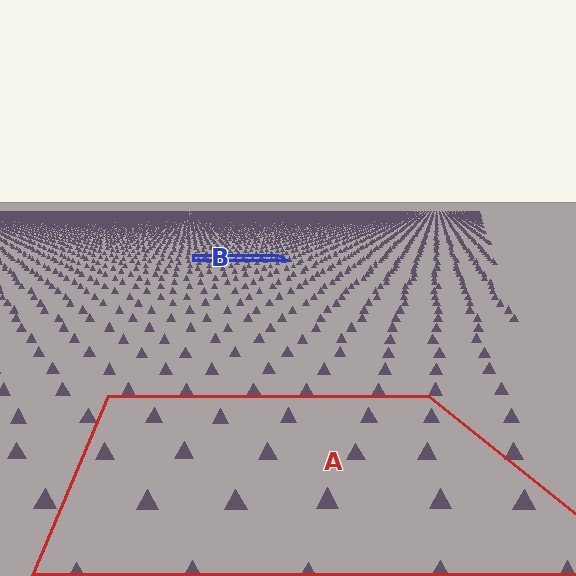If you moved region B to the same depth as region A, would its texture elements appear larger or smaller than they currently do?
They would appear larger. At a closer depth, the same texture elements are projected at a bigger on-screen size.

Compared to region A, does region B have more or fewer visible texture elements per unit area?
Region B has more texture elements per unit area — they are packed more densely because it is farther away.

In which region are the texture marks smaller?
The texture marks are smaller in region B, because it is farther away.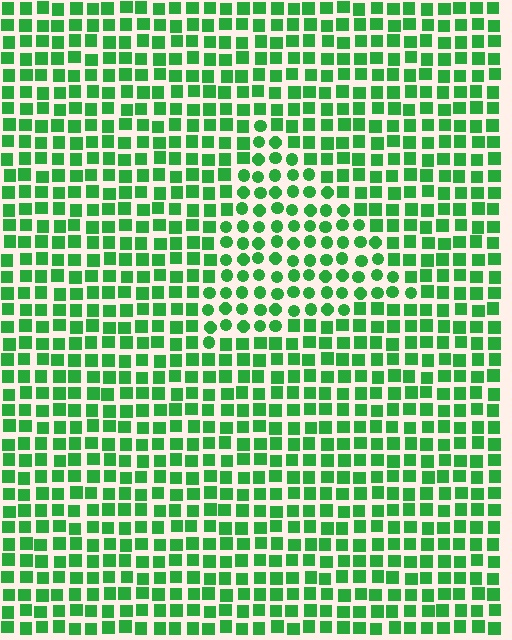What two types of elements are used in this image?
The image uses circles inside the triangle region and squares outside it.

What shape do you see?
I see a triangle.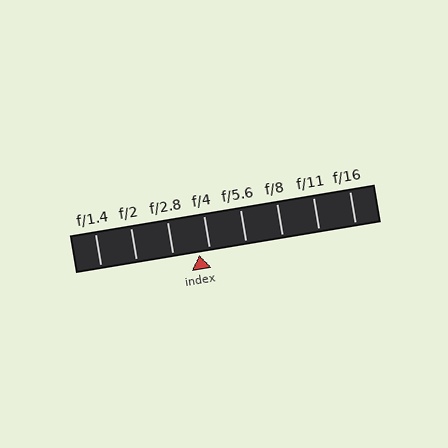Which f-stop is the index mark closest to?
The index mark is closest to f/4.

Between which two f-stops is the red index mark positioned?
The index mark is between f/2.8 and f/4.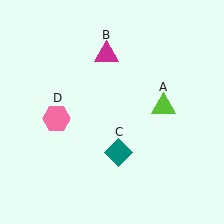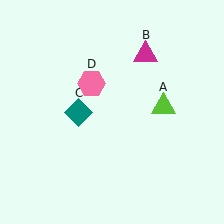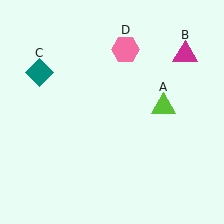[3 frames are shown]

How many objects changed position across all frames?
3 objects changed position: magenta triangle (object B), teal diamond (object C), pink hexagon (object D).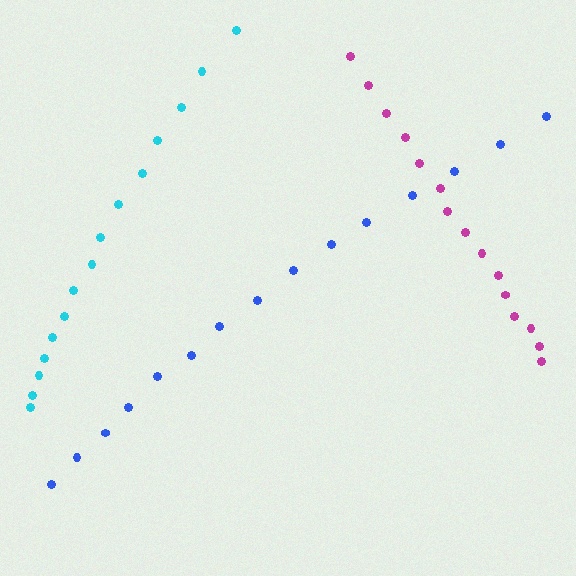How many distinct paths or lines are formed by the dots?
There are 3 distinct paths.